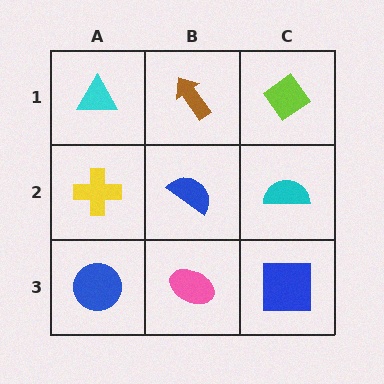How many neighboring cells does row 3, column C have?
2.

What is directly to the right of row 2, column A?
A blue semicircle.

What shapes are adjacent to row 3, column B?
A blue semicircle (row 2, column B), a blue circle (row 3, column A), a blue square (row 3, column C).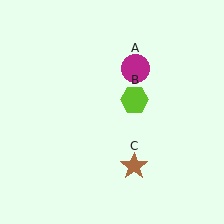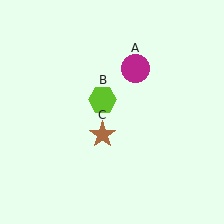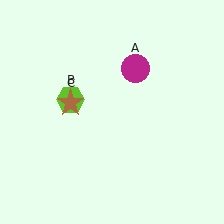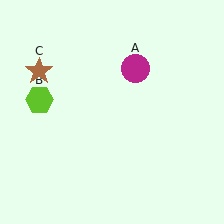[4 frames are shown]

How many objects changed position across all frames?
2 objects changed position: lime hexagon (object B), brown star (object C).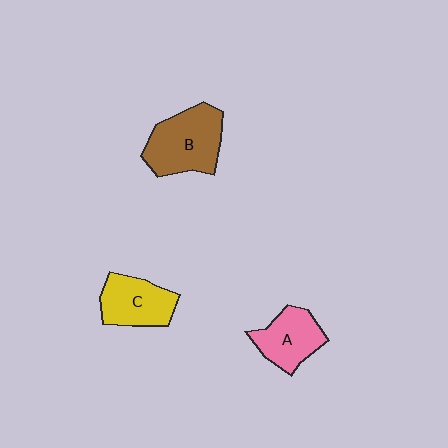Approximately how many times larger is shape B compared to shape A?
Approximately 1.4 times.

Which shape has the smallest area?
Shape A (pink).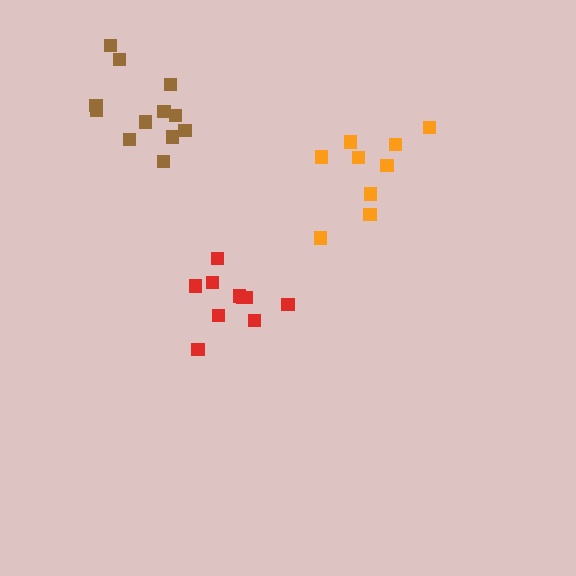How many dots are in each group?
Group 1: 10 dots, Group 2: 9 dots, Group 3: 12 dots (31 total).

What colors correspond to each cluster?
The clusters are colored: red, orange, brown.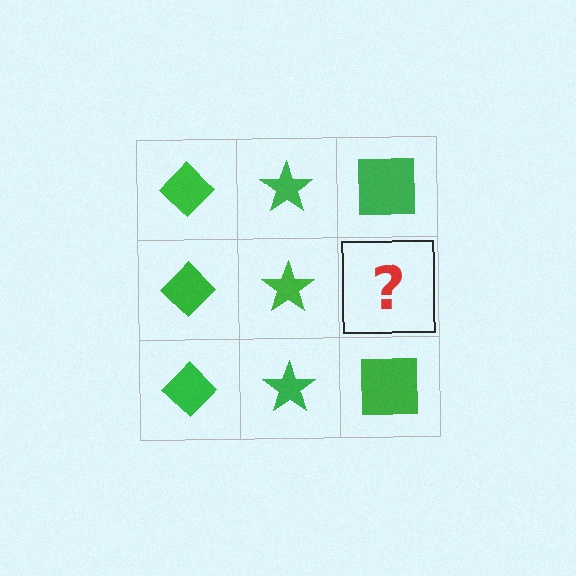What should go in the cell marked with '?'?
The missing cell should contain a green square.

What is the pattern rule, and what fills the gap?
The rule is that each column has a consistent shape. The gap should be filled with a green square.